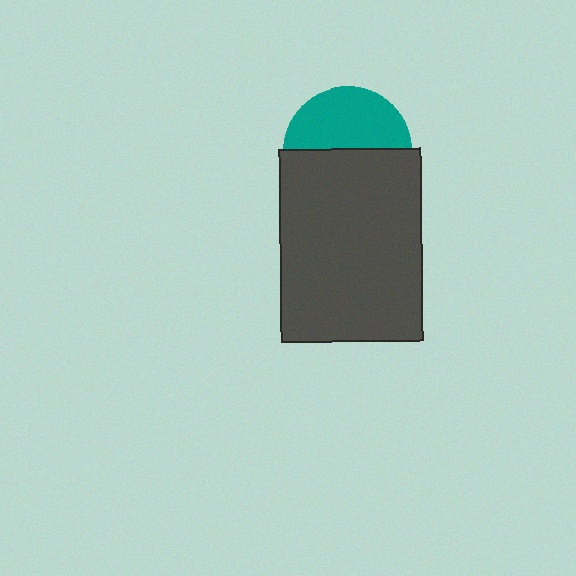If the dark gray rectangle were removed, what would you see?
You would see the complete teal circle.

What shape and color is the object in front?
The object in front is a dark gray rectangle.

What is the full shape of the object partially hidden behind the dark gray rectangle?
The partially hidden object is a teal circle.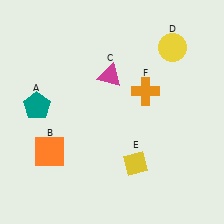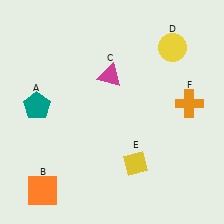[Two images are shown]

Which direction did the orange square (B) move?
The orange square (B) moved down.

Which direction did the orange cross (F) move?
The orange cross (F) moved right.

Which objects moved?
The objects that moved are: the orange square (B), the orange cross (F).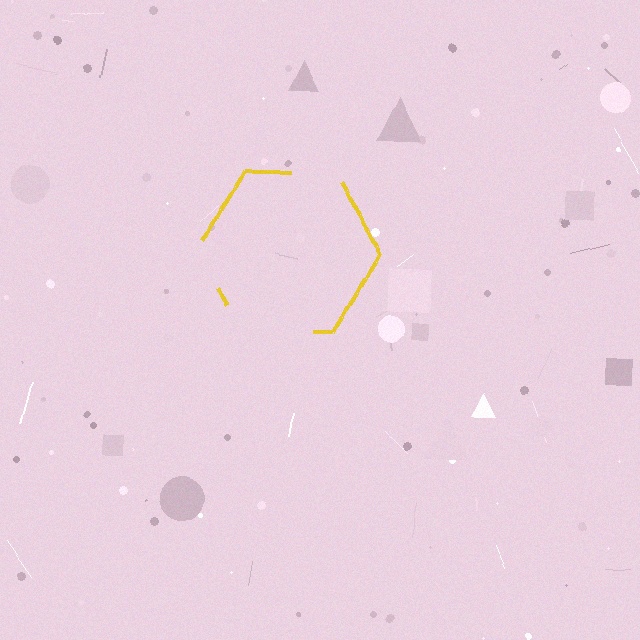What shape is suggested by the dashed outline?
The dashed outline suggests a hexagon.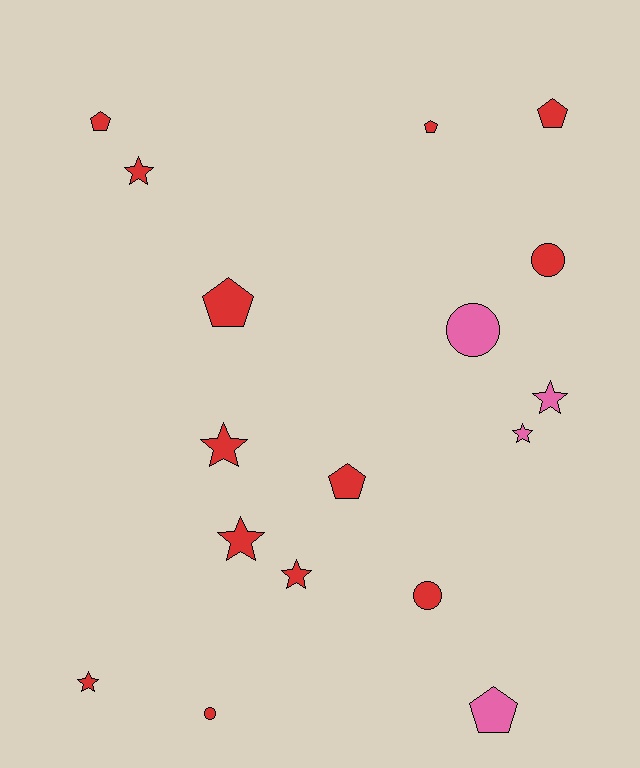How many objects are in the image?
There are 17 objects.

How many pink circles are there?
There is 1 pink circle.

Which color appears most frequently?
Red, with 13 objects.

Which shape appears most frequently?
Star, with 7 objects.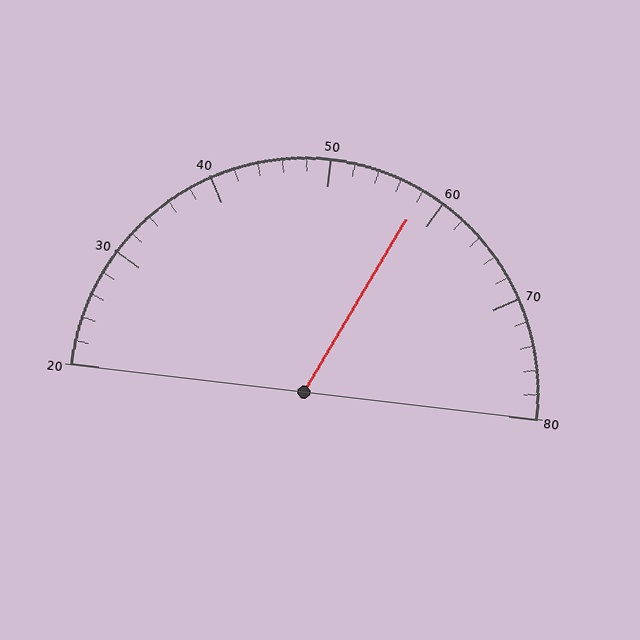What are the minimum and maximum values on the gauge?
The gauge ranges from 20 to 80.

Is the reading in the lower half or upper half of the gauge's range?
The reading is in the upper half of the range (20 to 80).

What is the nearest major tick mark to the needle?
The nearest major tick mark is 60.